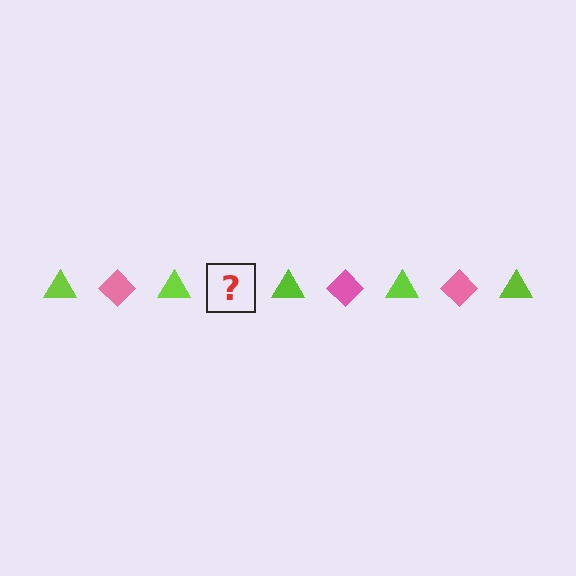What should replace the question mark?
The question mark should be replaced with a pink diamond.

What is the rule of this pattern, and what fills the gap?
The rule is that the pattern alternates between lime triangle and pink diamond. The gap should be filled with a pink diamond.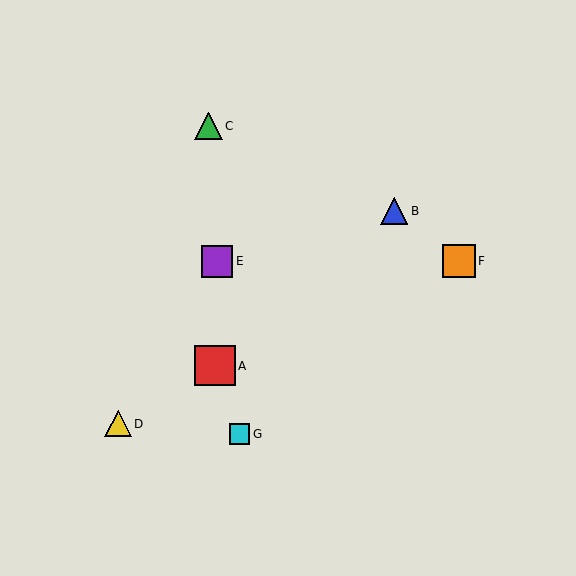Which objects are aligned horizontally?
Objects E, F are aligned horizontally.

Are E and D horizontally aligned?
No, E is at y≈261 and D is at y≈424.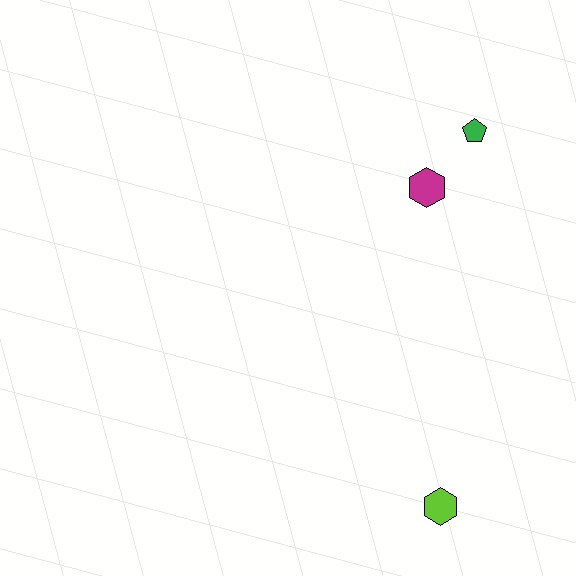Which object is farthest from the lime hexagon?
The green pentagon is farthest from the lime hexagon.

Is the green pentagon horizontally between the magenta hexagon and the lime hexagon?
No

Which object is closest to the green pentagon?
The magenta hexagon is closest to the green pentagon.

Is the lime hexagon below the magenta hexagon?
Yes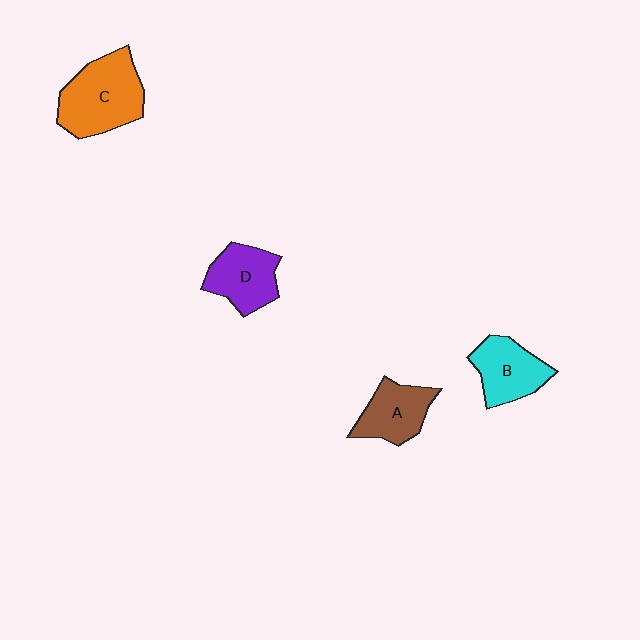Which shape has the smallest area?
Shape A (brown).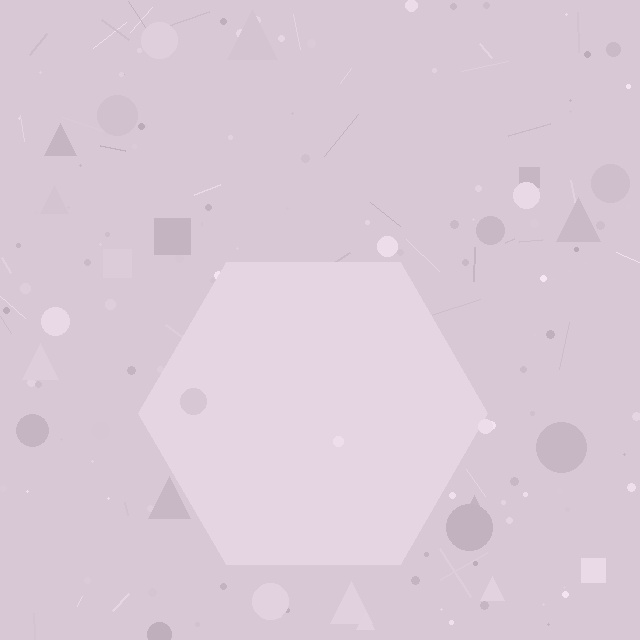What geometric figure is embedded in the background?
A hexagon is embedded in the background.